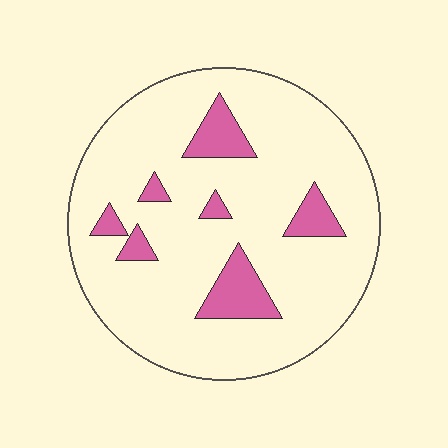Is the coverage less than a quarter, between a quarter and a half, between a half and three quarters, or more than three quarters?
Less than a quarter.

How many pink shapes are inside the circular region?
7.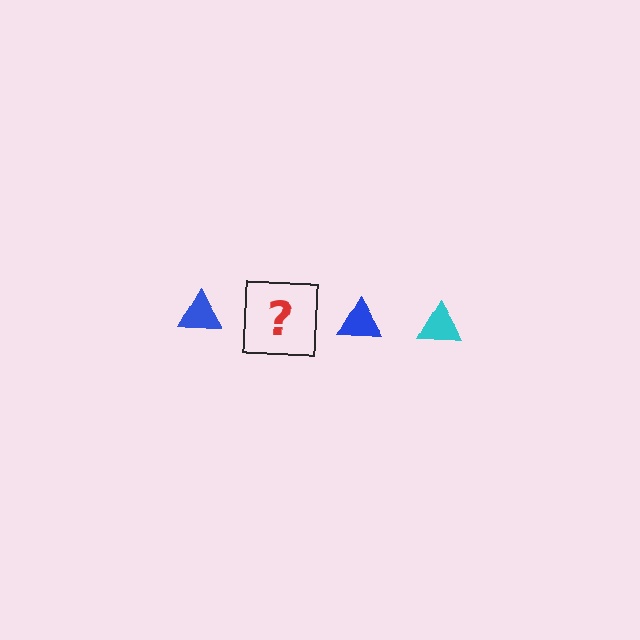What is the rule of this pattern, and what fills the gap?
The rule is that the pattern cycles through blue, cyan triangles. The gap should be filled with a cyan triangle.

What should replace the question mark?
The question mark should be replaced with a cyan triangle.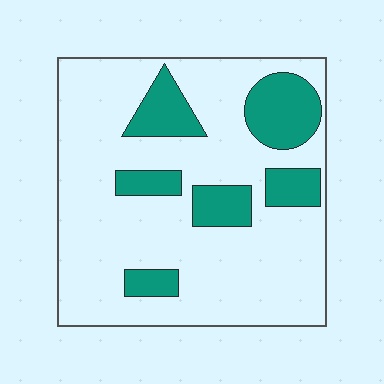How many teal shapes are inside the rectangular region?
6.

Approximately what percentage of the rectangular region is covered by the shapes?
Approximately 20%.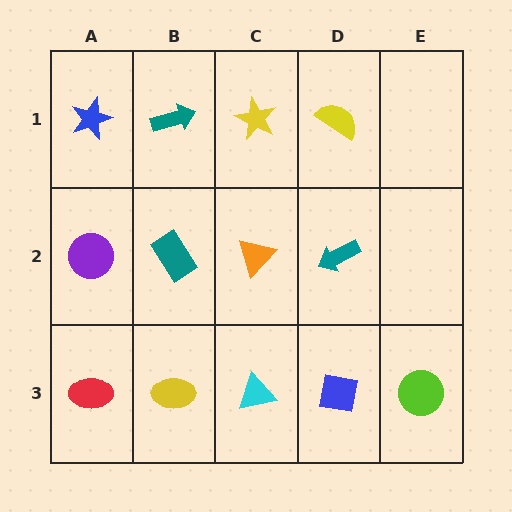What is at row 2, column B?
A teal rectangle.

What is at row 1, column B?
A teal arrow.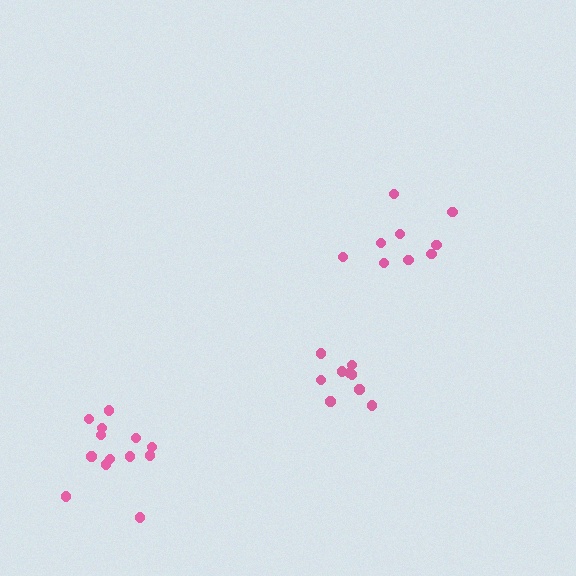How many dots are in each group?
Group 1: 9 dots, Group 2: 9 dots, Group 3: 13 dots (31 total).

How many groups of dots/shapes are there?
There are 3 groups.